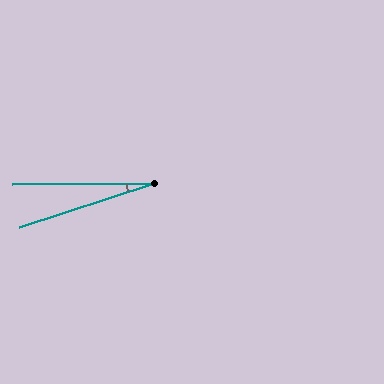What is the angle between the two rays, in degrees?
Approximately 18 degrees.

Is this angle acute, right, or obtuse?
It is acute.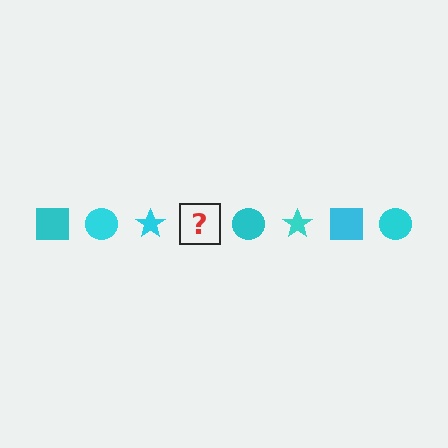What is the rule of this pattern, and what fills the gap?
The rule is that the pattern cycles through square, circle, star shapes in cyan. The gap should be filled with a cyan square.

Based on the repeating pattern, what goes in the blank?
The blank should be a cyan square.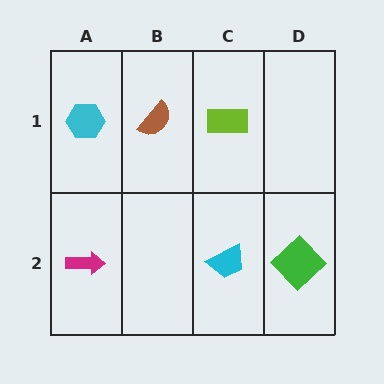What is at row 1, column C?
A lime rectangle.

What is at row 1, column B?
A brown semicircle.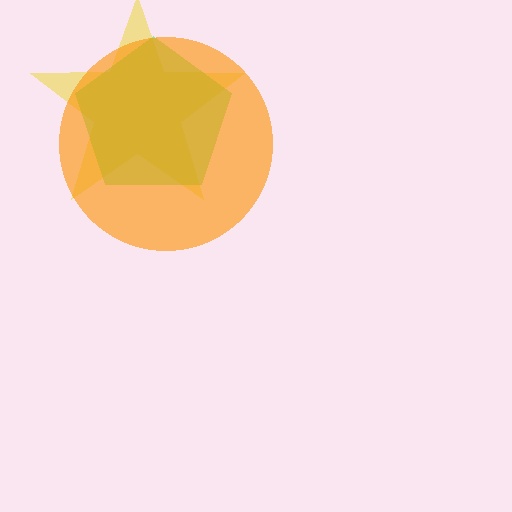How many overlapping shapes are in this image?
There are 3 overlapping shapes in the image.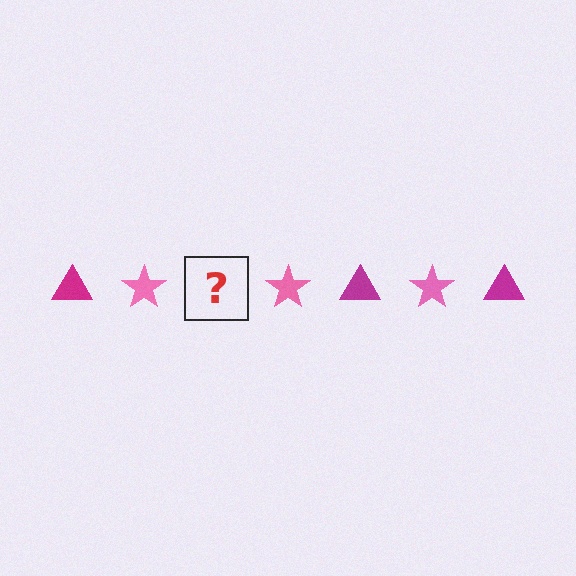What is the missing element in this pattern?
The missing element is a magenta triangle.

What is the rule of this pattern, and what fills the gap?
The rule is that the pattern alternates between magenta triangle and pink star. The gap should be filled with a magenta triangle.